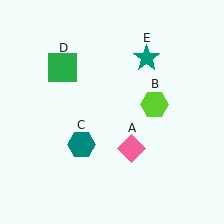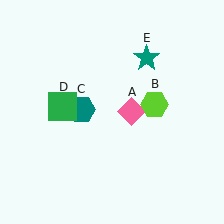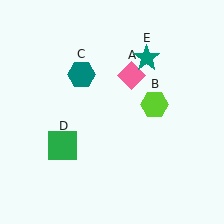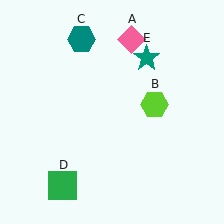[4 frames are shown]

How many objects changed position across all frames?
3 objects changed position: pink diamond (object A), teal hexagon (object C), green square (object D).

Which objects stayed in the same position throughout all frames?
Lime hexagon (object B) and teal star (object E) remained stationary.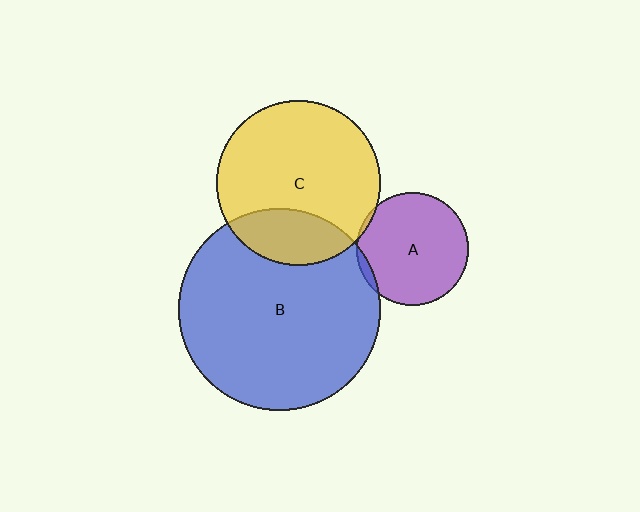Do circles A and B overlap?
Yes.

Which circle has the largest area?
Circle B (blue).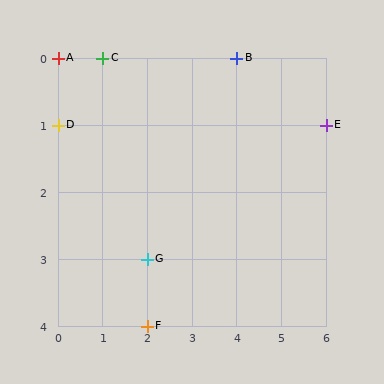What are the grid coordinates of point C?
Point C is at grid coordinates (1, 0).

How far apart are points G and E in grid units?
Points G and E are 4 columns and 2 rows apart (about 4.5 grid units diagonally).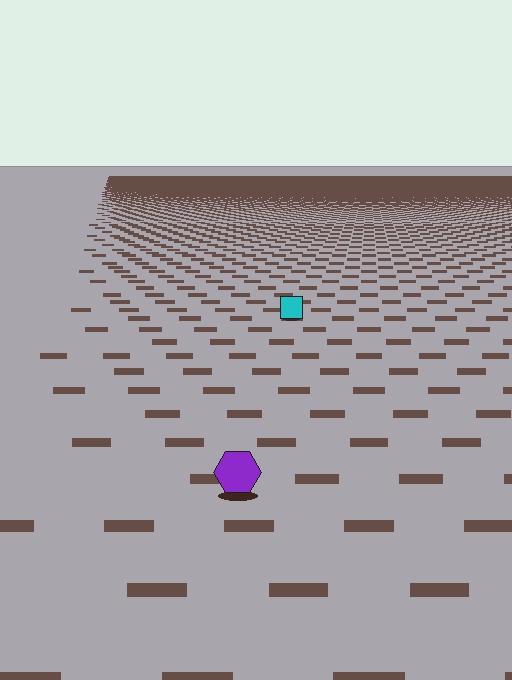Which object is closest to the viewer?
The purple hexagon is closest. The texture marks near it are larger and more spread out.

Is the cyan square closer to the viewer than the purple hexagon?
No. The purple hexagon is closer — you can tell from the texture gradient: the ground texture is coarser near it.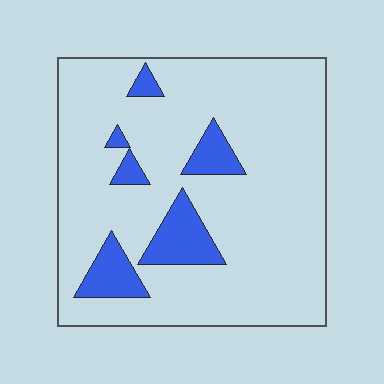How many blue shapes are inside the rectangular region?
6.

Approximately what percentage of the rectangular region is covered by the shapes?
Approximately 15%.